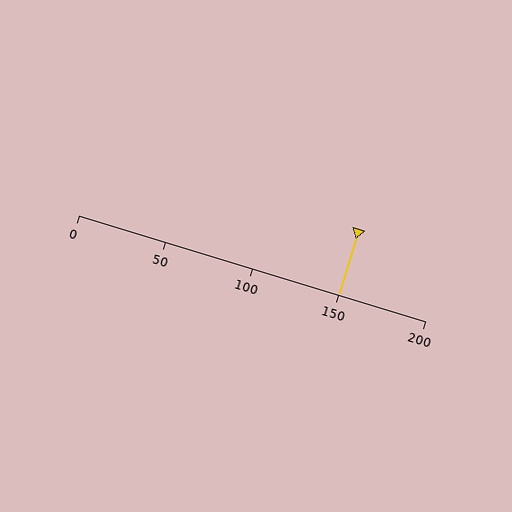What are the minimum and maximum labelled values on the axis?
The axis runs from 0 to 200.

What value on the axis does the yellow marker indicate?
The marker indicates approximately 150.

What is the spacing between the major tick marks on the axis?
The major ticks are spaced 50 apart.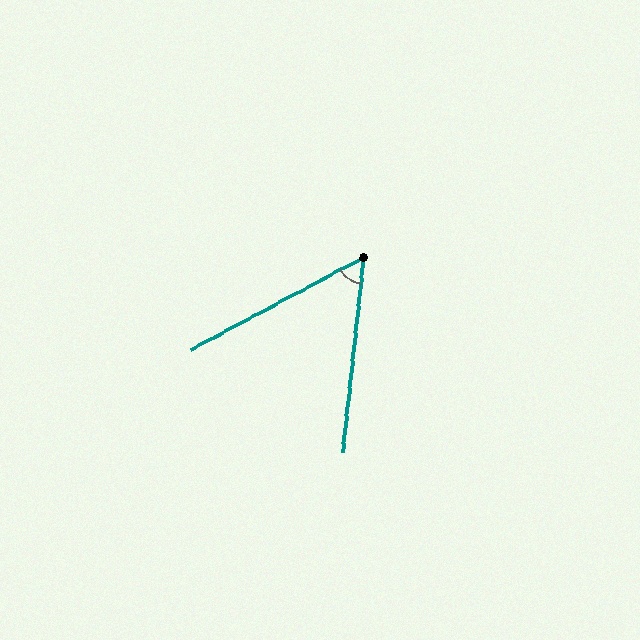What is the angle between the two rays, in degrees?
Approximately 56 degrees.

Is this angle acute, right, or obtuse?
It is acute.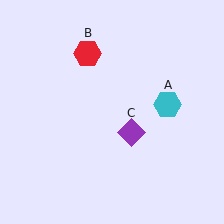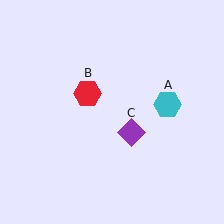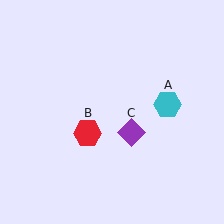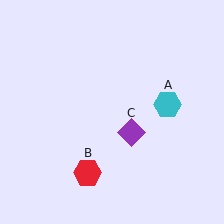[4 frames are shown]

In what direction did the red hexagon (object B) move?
The red hexagon (object B) moved down.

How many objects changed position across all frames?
1 object changed position: red hexagon (object B).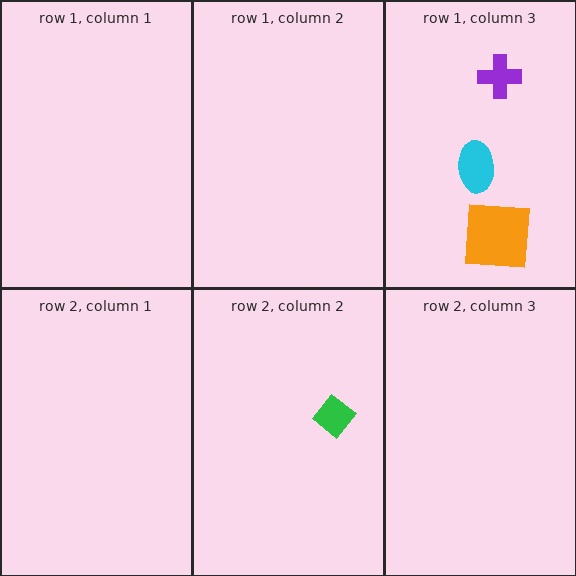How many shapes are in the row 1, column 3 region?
3.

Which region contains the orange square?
The row 1, column 3 region.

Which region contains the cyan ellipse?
The row 1, column 3 region.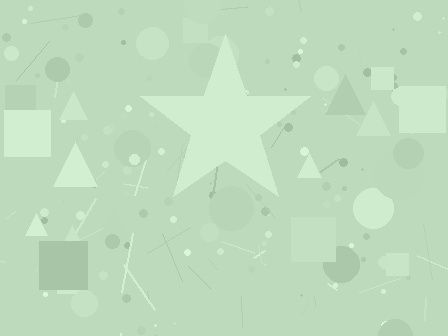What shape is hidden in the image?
A star is hidden in the image.